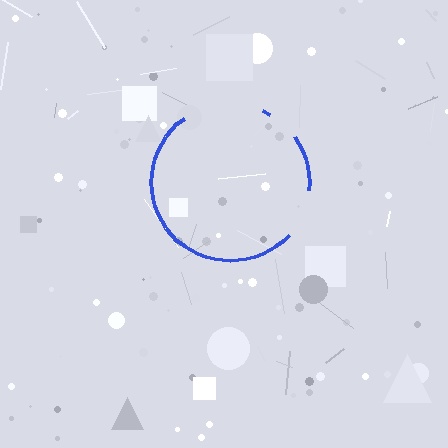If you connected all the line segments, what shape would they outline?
They would outline a circle.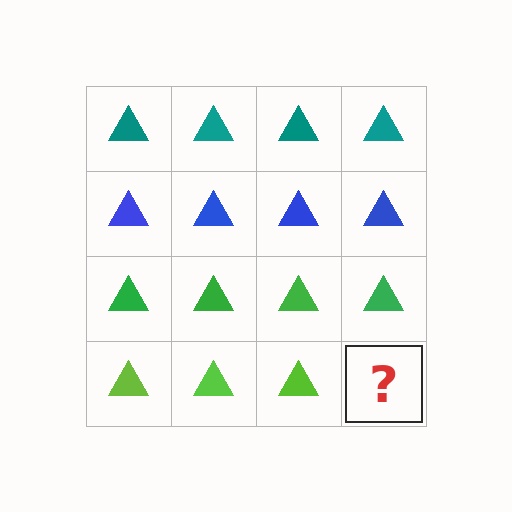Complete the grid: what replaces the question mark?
The question mark should be replaced with a lime triangle.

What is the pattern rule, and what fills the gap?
The rule is that each row has a consistent color. The gap should be filled with a lime triangle.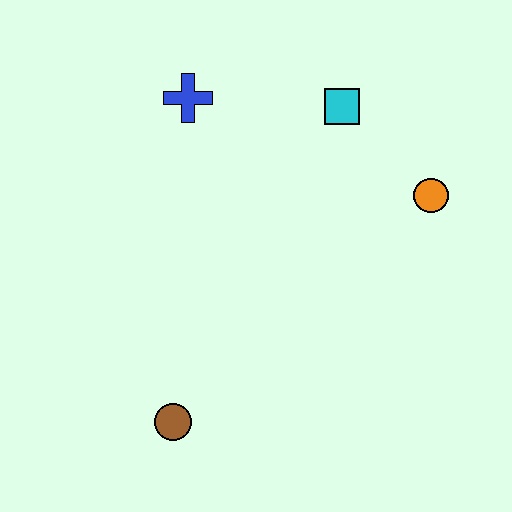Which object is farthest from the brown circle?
The cyan square is farthest from the brown circle.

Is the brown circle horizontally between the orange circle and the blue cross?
No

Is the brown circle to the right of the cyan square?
No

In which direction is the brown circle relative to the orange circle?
The brown circle is to the left of the orange circle.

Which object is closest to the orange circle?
The cyan square is closest to the orange circle.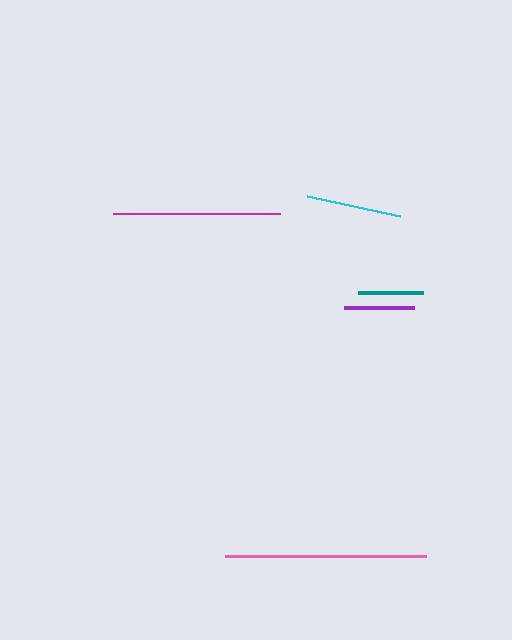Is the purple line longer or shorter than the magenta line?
The magenta line is longer than the purple line.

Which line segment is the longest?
The pink line is the longest at approximately 201 pixels.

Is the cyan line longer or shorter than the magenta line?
The magenta line is longer than the cyan line.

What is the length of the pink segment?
The pink segment is approximately 201 pixels long.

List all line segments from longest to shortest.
From longest to shortest: pink, magenta, cyan, purple, teal.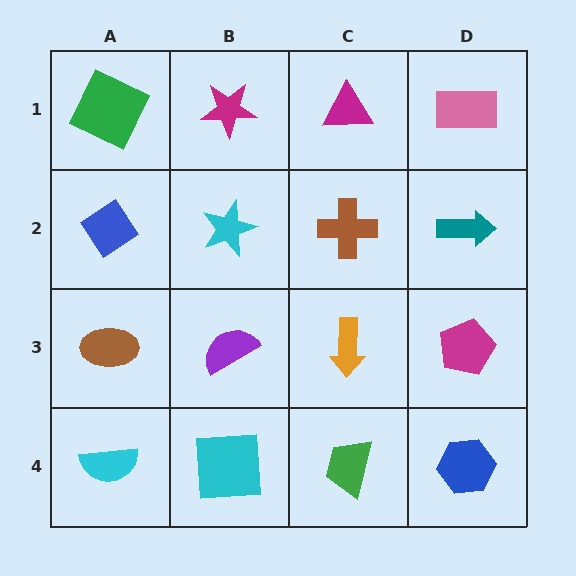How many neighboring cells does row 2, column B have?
4.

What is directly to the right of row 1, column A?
A magenta star.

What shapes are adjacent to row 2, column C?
A magenta triangle (row 1, column C), an orange arrow (row 3, column C), a cyan star (row 2, column B), a teal arrow (row 2, column D).